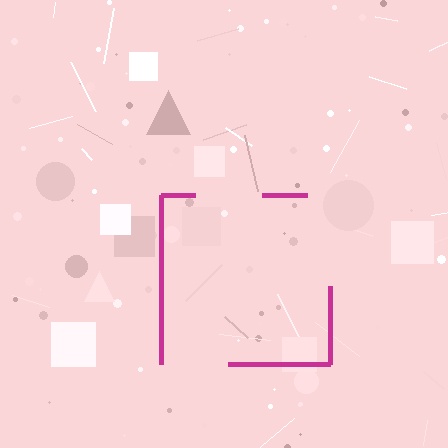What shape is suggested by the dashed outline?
The dashed outline suggests a square.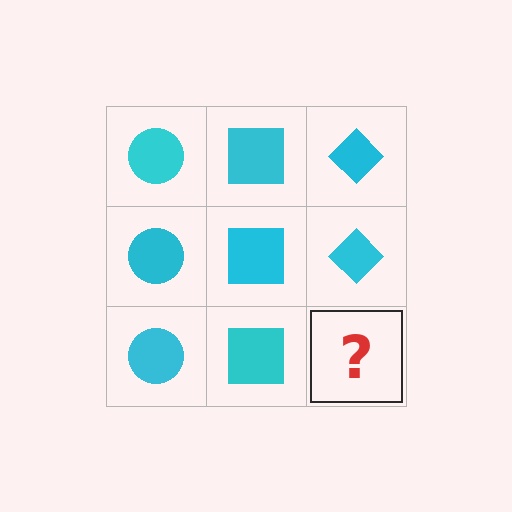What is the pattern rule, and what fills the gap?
The rule is that each column has a consistent shape. The gap should be filled with a cyan diamond.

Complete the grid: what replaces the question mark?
The question mark should be replaced with a cyan diamond.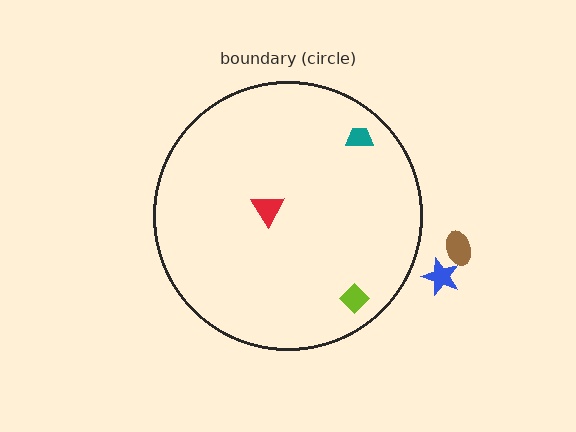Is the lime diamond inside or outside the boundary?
Inside.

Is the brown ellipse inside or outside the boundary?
Outside.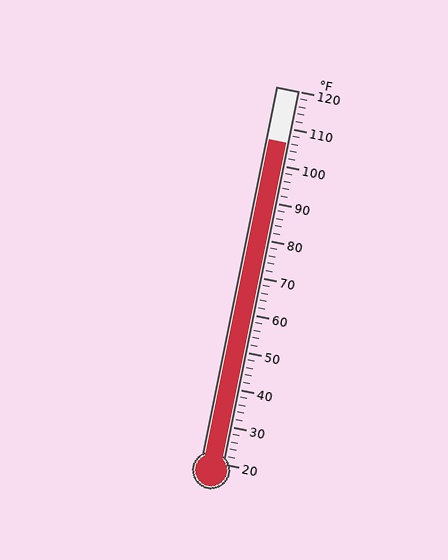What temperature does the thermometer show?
The thermometer shows approximately 106°F.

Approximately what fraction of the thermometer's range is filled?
The thermometer is filled to approximately 85% of its range.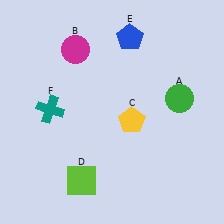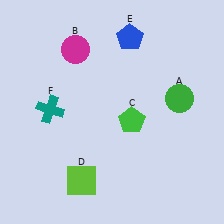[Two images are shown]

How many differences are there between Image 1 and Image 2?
There is 1 difference between the two images.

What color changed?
The pentagon (C) changed from yellow in Image 1 to green in Image 2.